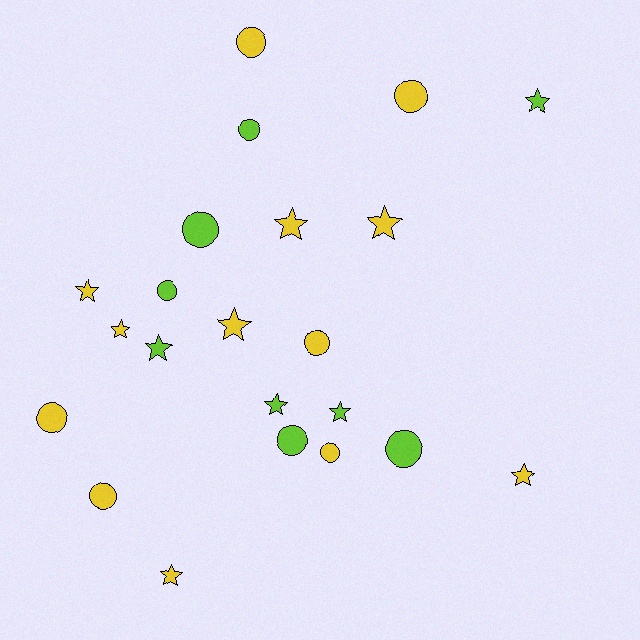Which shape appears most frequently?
Circle, with 11 objects.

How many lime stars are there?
There are 4 lime stars.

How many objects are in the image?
There are 22 objects.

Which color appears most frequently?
Yellow, with 13 objects.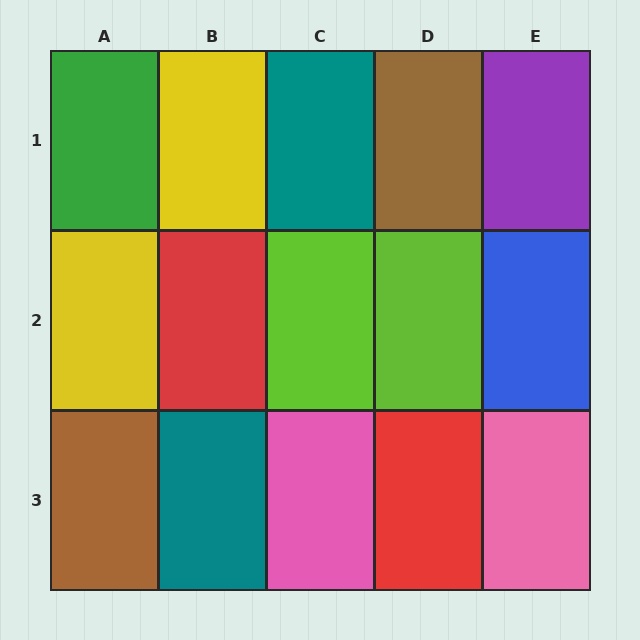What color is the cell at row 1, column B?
Yellow.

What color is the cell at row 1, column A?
Green.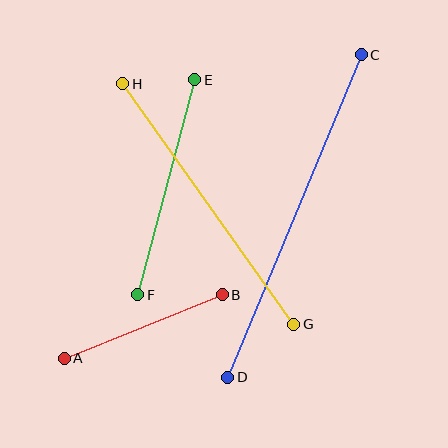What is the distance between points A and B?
The distance is approximately 170 pixels.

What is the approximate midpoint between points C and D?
The midpoint is at approximately (294, 216) pixels.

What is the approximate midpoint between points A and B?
The midpoint is at approximately (143, 326) pixels.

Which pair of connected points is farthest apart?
Points C and D are farthest apart.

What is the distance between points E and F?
The distance is approximately 222 pixels.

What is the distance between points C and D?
The distance is approximately 349 pixels.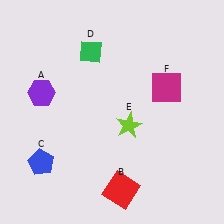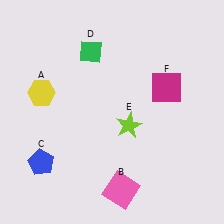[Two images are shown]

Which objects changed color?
A changed from purple to yellow. B changed from red to pink.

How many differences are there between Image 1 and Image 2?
There are 2 differences between the two images.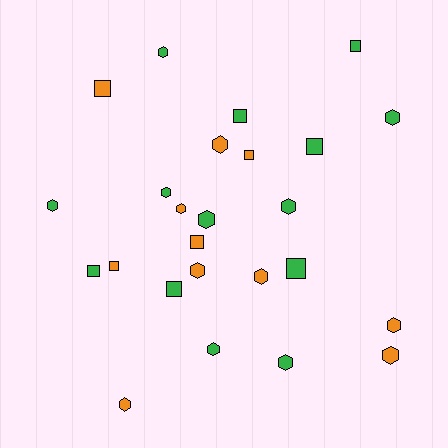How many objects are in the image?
There are 25 objects.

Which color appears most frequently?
Green, with 14 objects.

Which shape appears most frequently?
Hexagon, with 15 objects.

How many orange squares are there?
There are 4 orange squares.